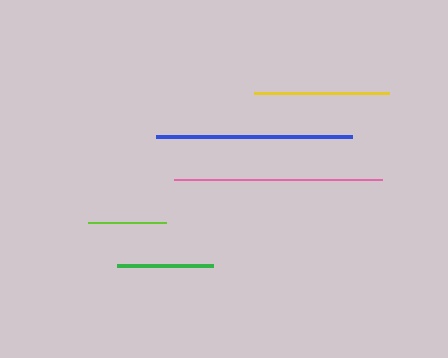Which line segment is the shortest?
The lime line is the shortest at approximately 78 pixels.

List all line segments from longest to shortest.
From longest to shortest: pink, blue, yellow, green, lime.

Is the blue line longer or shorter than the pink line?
The pink line is longer than the blue line.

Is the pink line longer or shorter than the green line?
The pink line is longer than the green line.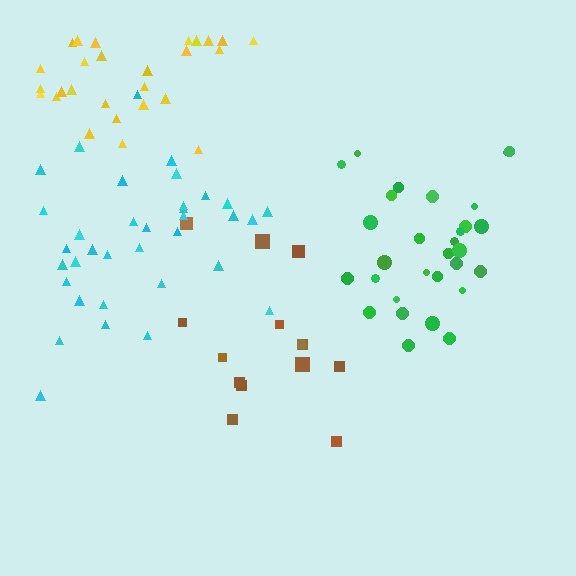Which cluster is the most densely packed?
Green.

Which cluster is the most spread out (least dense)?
Brown.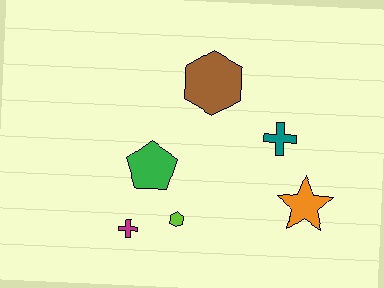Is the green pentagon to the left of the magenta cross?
No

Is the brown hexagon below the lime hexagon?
No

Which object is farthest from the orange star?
The magenta cross is farthest from the orange star.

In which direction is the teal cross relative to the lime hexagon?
The teal cross is to the right of the lime hexagon.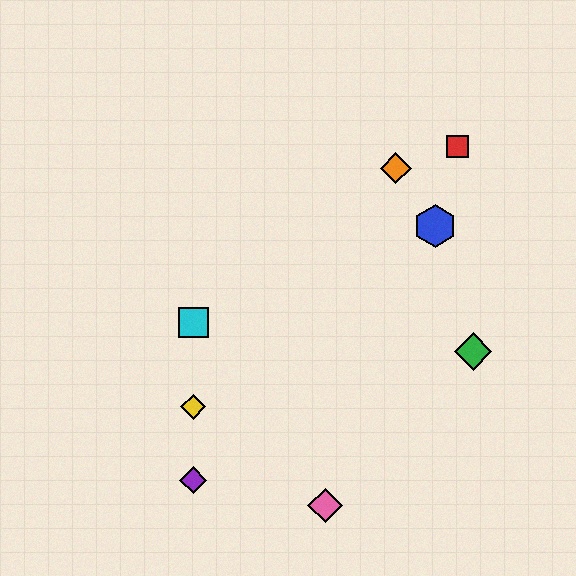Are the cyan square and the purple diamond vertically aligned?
Yes, both are at x≈193.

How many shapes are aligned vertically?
3 shapes (the yellow diamond, the purple diamond, the cyan square) are aligned vertically.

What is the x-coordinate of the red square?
The red square is at x≈457.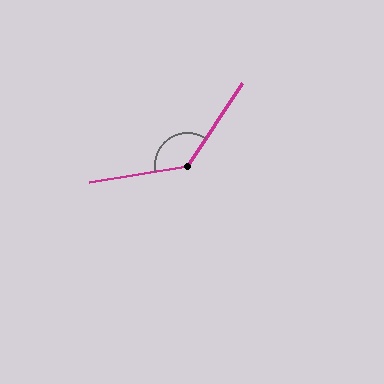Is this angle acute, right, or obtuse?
It is obtuse.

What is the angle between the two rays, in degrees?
Approximately 133 degrees.